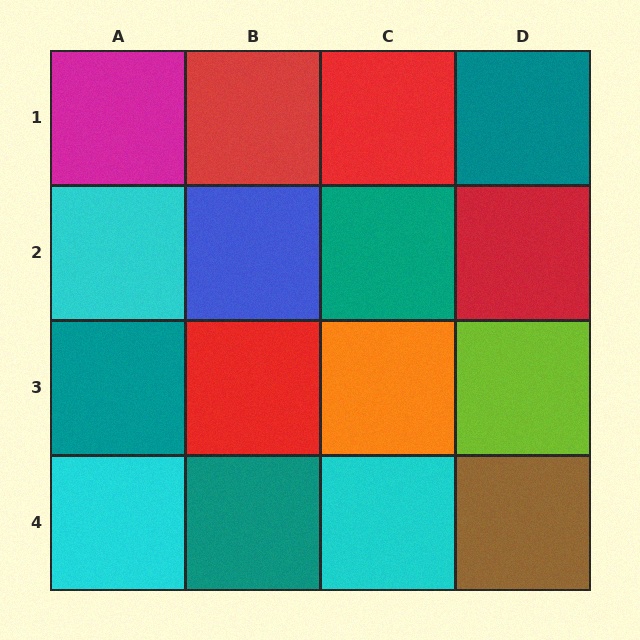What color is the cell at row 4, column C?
Cyan.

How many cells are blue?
1 cell is blue.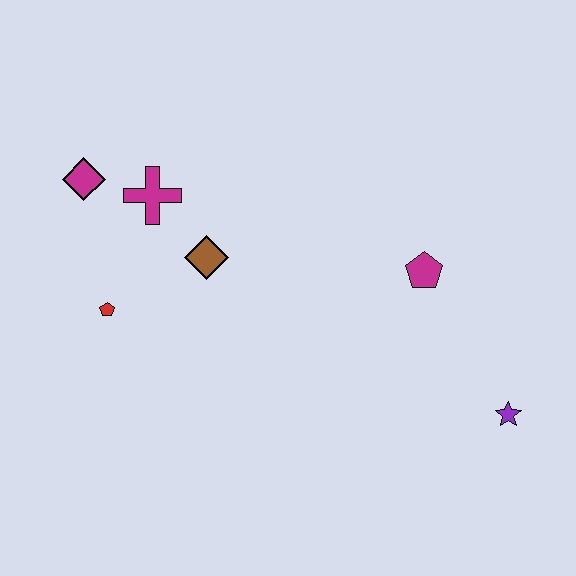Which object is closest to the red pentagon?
The brown diamond is closest to the red pentagon.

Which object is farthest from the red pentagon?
The purple star is farthest from the red pentagon.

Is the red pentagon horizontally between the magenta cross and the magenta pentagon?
No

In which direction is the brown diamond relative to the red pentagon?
The brown diamond is to the right of the red pentagon.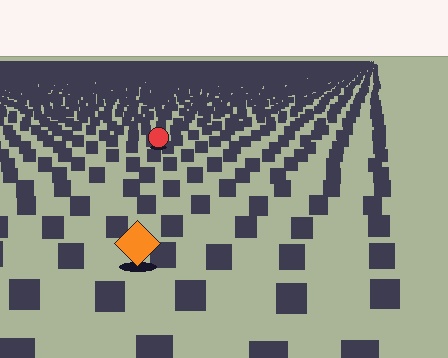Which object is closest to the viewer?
The orange diamond is closest. The texture marks near it are larger and more spread out.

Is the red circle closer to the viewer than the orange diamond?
No. The orange diamond is closer — you can tell from the texture gradient: the ground texture is coarser near it.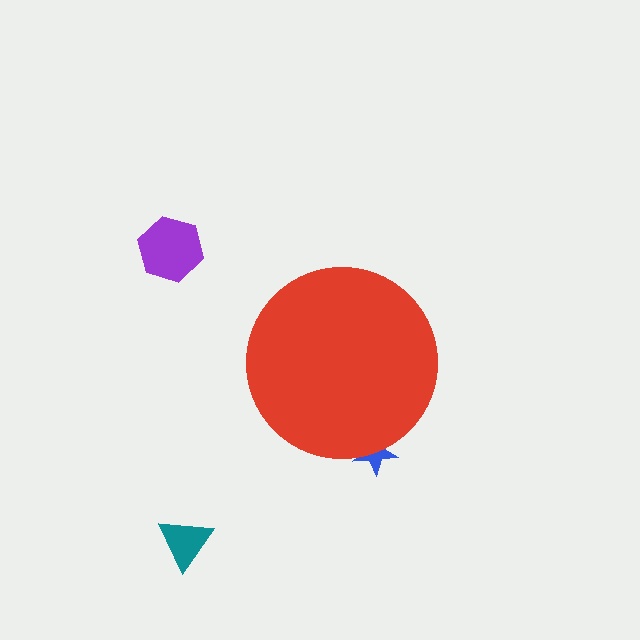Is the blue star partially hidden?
Yes, the blue star is partially hidden behind the red circle.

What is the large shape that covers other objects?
A red circle.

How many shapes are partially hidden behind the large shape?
1 shape is partially hidden.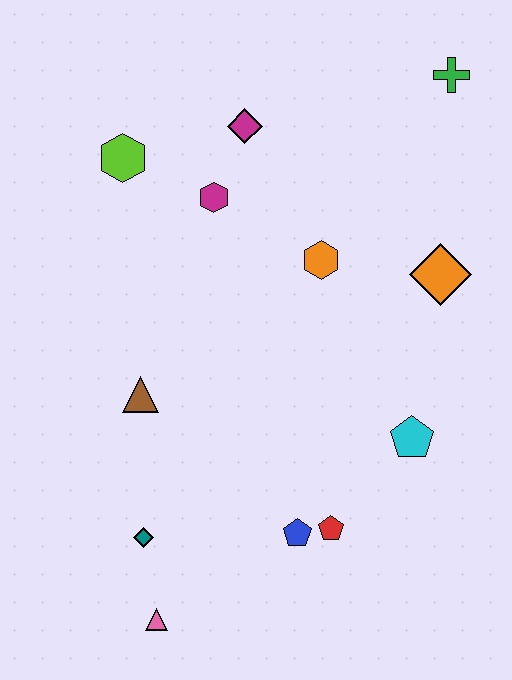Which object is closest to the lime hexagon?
The magenta hexagon is closest to the lime hexagon.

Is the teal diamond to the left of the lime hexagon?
No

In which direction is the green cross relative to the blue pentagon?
The green cross is above the blue pentagon.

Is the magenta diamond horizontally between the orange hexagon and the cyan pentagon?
No